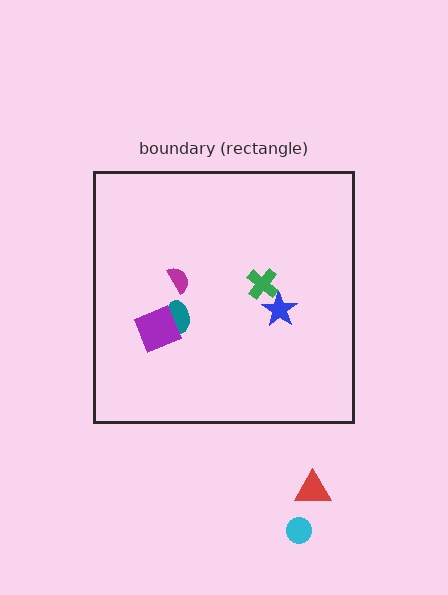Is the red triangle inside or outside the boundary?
Outside.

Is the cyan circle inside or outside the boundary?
Outside.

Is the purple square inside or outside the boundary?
Inside.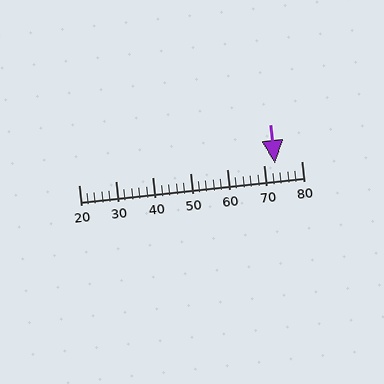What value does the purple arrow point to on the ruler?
The purple arrow points to approximately 73.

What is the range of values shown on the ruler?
The ruler shows values from 20 to 80.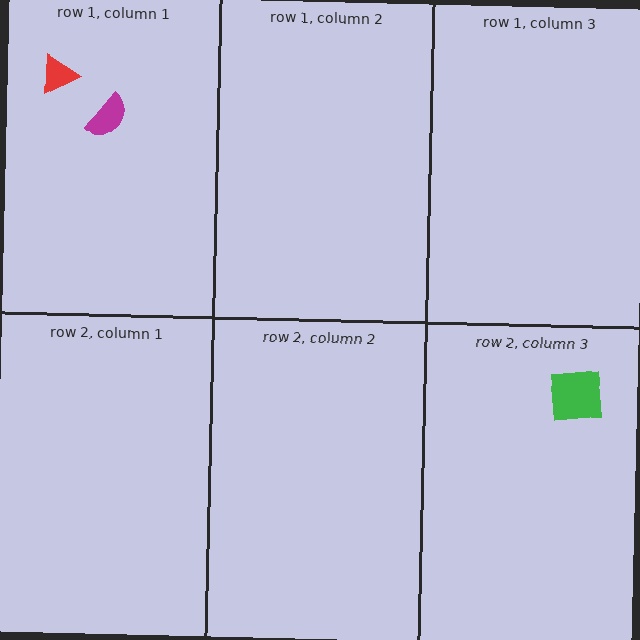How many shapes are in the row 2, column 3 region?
1.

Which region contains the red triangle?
The row 1, column 1 region.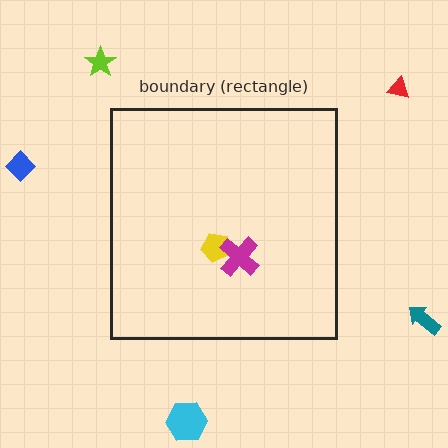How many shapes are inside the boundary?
2 inside, 5 outside.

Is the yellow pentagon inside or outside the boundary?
Inside.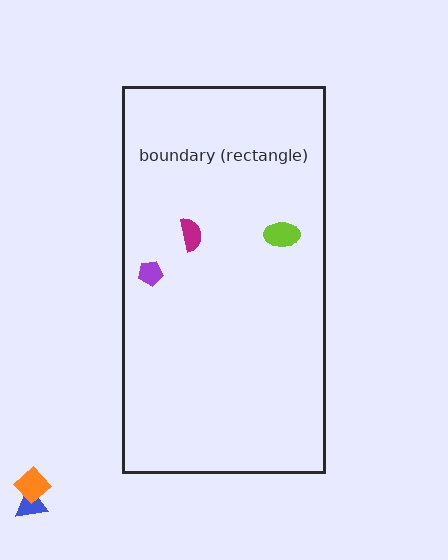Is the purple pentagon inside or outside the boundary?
Inside.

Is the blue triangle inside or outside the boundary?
Outside.